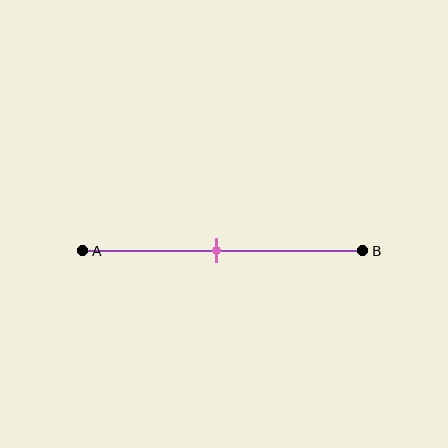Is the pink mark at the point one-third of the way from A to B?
No, the mark is at about 50% from A, not at the 33% one-third point.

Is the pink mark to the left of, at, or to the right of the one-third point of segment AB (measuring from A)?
The pink mark is to the right of the one-third point of segment AB.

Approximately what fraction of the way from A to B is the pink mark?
The pink mark is approximately 50% of the way from A to B.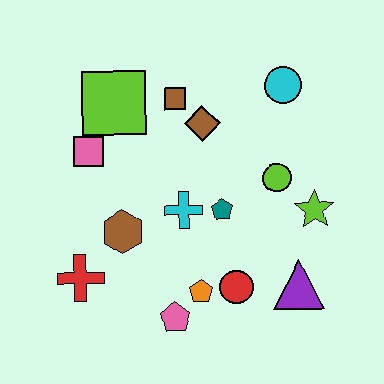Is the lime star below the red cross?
No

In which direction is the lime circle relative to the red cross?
The lime circle is to the right of the red cross.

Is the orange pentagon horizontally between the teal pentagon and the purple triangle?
No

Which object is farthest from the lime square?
The purple triangle is farthest from the lime square.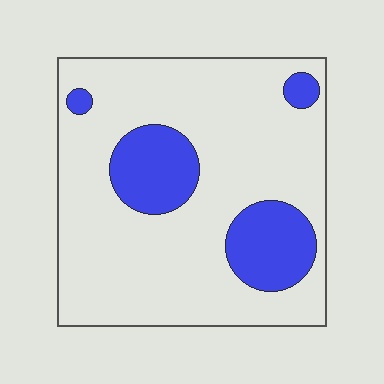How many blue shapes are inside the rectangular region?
4.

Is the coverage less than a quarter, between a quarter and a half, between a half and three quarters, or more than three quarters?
Less than a quarter.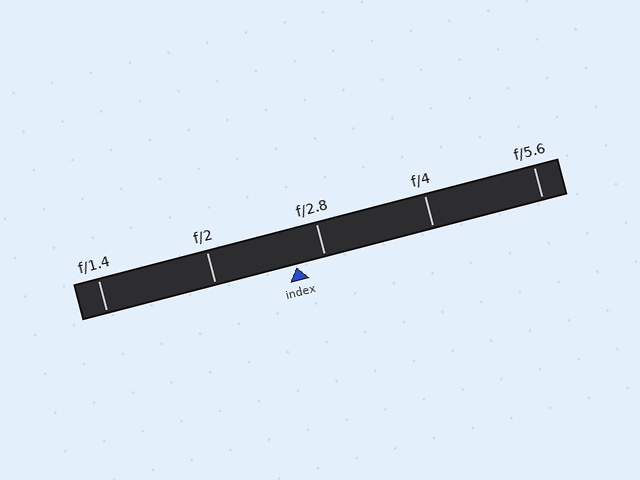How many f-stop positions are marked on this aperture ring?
There are 5 f-stop positions marked.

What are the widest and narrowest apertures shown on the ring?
The widest aperture shown is f/1.4 and the narrowest is f/5.6.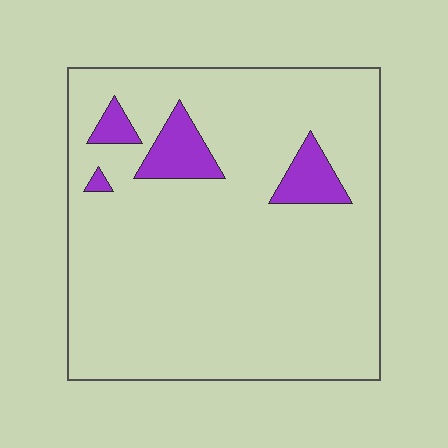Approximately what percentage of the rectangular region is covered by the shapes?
Approximately 10%.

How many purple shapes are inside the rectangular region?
4.